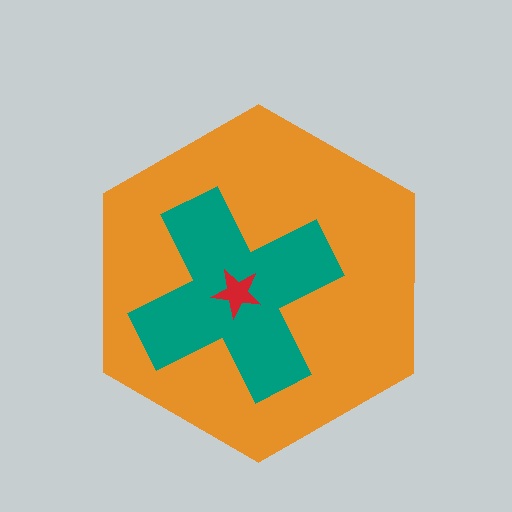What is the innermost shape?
The red star.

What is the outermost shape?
The orange hexagon.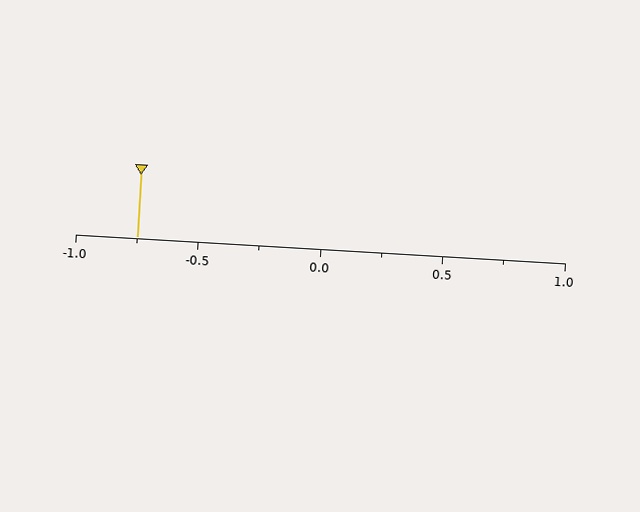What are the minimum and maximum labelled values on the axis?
The axis runs from -1.0 to 1.0.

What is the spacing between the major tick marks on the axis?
The major ticks are spaced 0.5 apart.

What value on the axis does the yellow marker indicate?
The marker indicates approximately -0.75.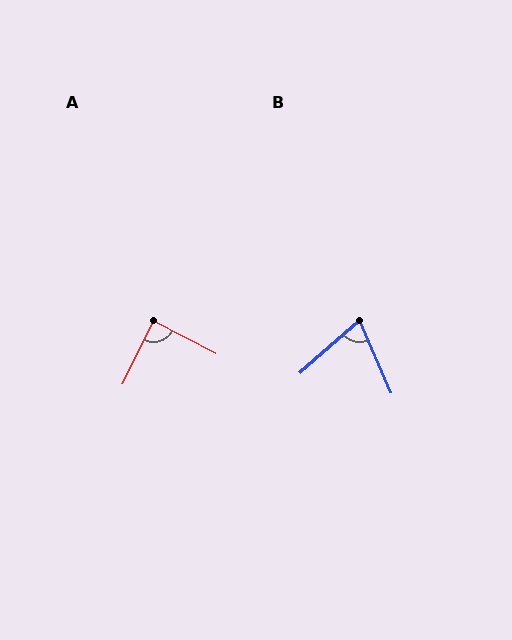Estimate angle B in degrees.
Approximately 72 degrees.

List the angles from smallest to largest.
B (72°), A (90°).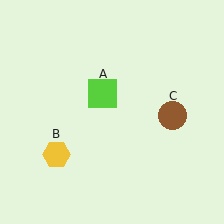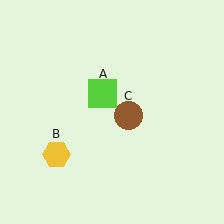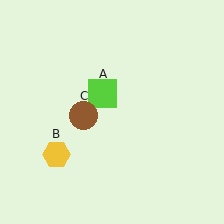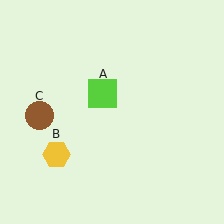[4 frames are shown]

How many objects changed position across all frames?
1 object changed position: brown circle (object C).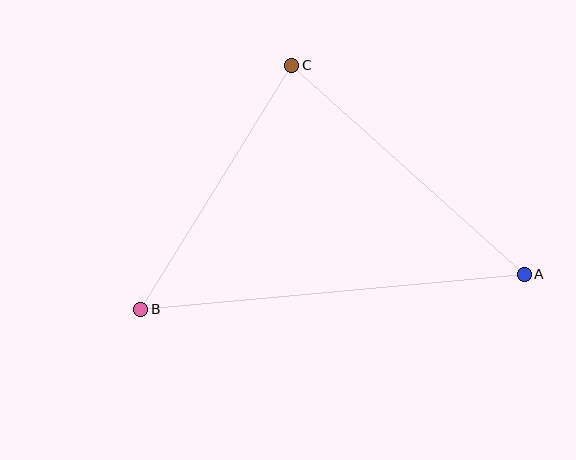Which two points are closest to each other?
Points B and C are closest to each other.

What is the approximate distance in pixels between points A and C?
The distance between A and C is approximately 313 pixels.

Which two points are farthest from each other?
Points A and B are farthest from each other.